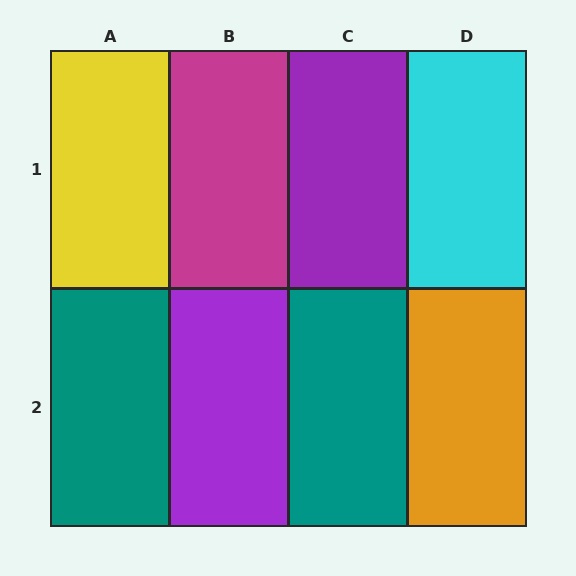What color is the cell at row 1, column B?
Magenta.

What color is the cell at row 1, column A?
Yellow.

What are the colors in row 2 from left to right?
Teal, purple, teal, orange.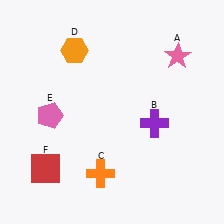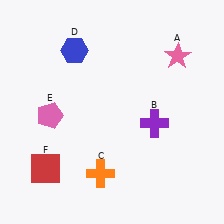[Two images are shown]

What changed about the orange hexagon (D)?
In Image 1, D is orange. In Image 2, it changed to blue.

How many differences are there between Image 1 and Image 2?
There is 1 difference between the two images.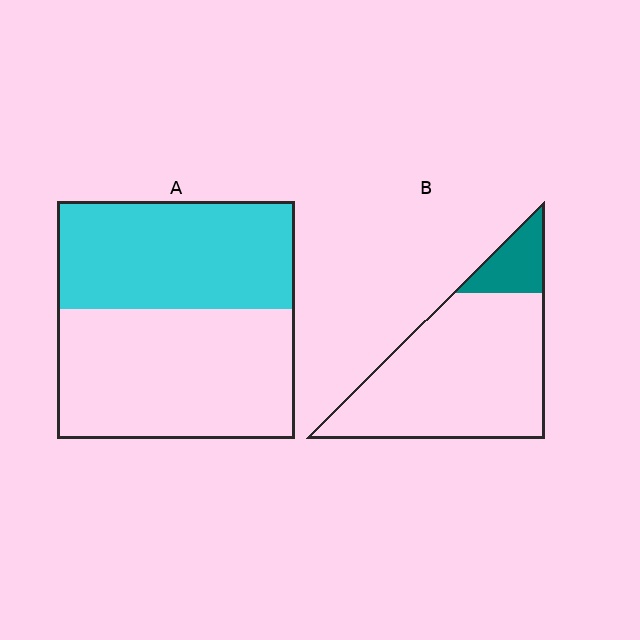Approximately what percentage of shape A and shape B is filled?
A is approximately 45% and B is approximately 15%.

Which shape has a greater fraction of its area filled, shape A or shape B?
Shape A.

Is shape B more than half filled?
No.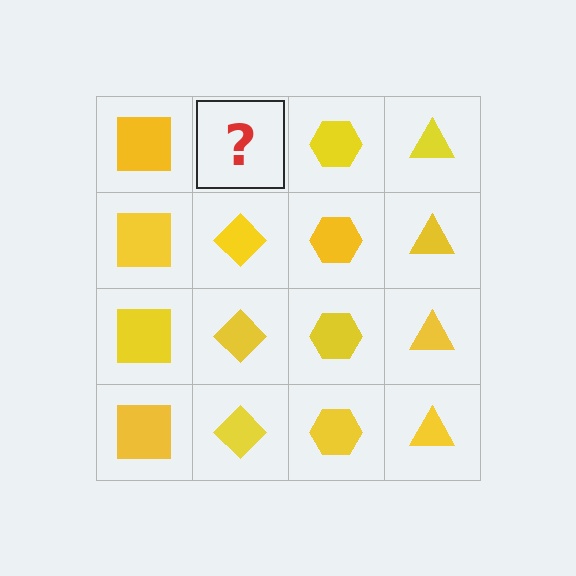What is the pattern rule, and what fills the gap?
The rule is that each column has a consistent shape. The gap should be filled with a yellow diamond.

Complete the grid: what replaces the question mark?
The question mark should be replaced with a yellow diamond.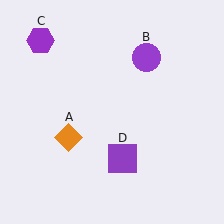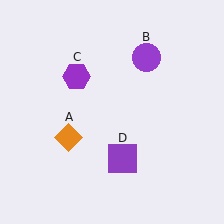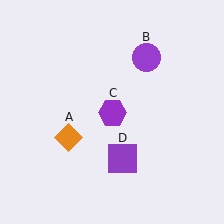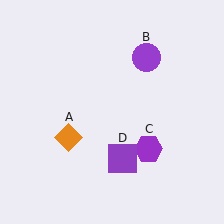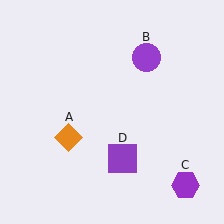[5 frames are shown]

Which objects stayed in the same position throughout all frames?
Orange diamond (object A) and purple circle (object B) and purple square (object D) remained stationary.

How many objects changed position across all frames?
1 object changed position: purple hexagon (object C).